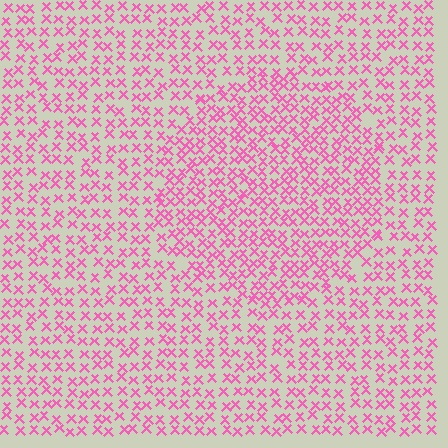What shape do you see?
I see a circle.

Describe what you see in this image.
The image contains small pink elements arranged at two different densities. A circle-shaped region is visible where the elements are more densely packed than the surrounding area.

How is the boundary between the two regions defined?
The boundary is defined by a change in element density (approximately 1.5x ratio). All elements are the same color, size, and shape.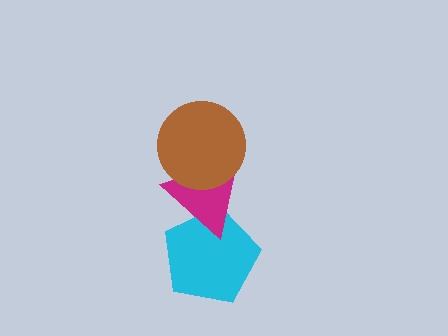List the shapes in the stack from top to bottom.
From top to bottom: the brown circle, the magenta triangle, the cyan pentagon.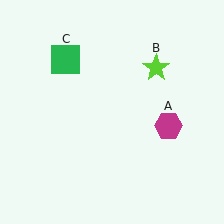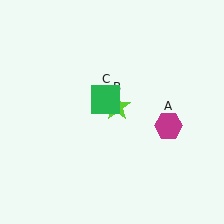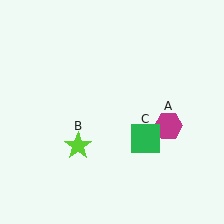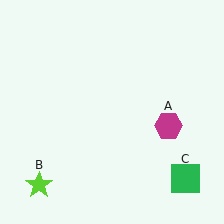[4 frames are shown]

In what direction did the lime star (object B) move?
The lime star (object B) moved down and to the left.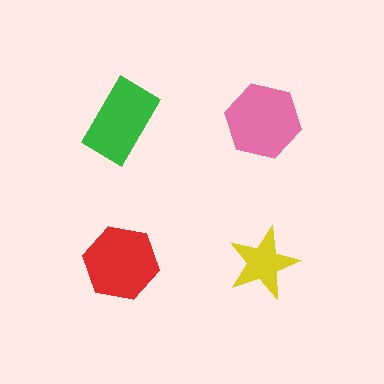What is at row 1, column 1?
A green rectangle.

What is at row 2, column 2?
A yellow star.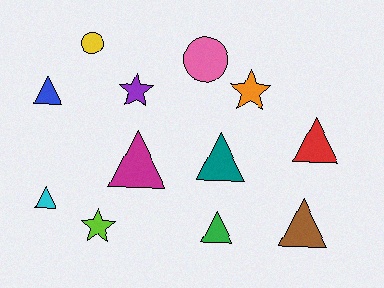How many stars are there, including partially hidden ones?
There are 3 stars.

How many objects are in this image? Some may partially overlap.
There are 12 objects.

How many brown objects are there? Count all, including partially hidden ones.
There is 1 brown object.